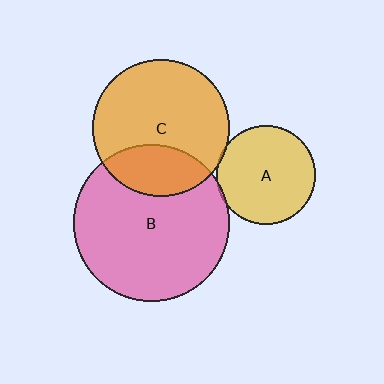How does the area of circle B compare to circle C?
Approximately 1.3 times.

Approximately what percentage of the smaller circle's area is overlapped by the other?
Approximately 5%.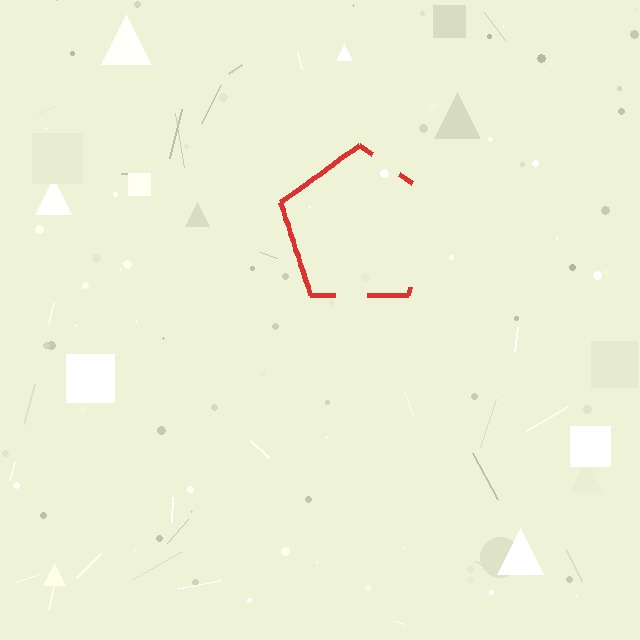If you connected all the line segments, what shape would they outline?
They would outline a pentagon.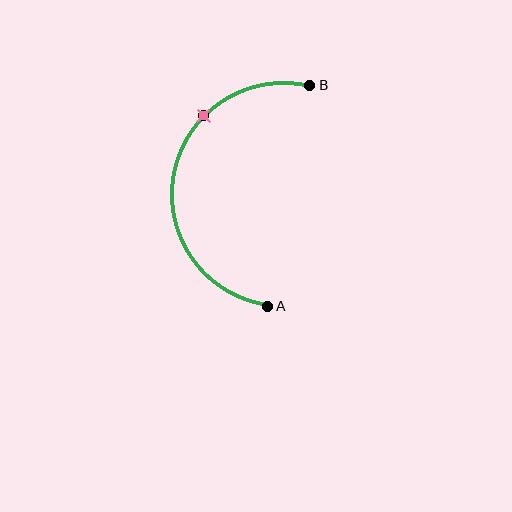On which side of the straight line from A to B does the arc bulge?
The arc bulges to the left of the straight line connecting A and B.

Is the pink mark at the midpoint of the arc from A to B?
No. The pink mark lies on the arc but is closer to endpoint B. The arc midpoint would be at the point on the curve equidistant along the arc from both A and B.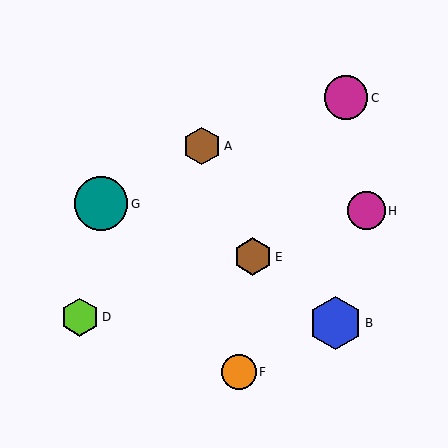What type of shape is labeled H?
Shape H is a magenta circle.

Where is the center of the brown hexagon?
The center of the brown hexagon is at (253, 257).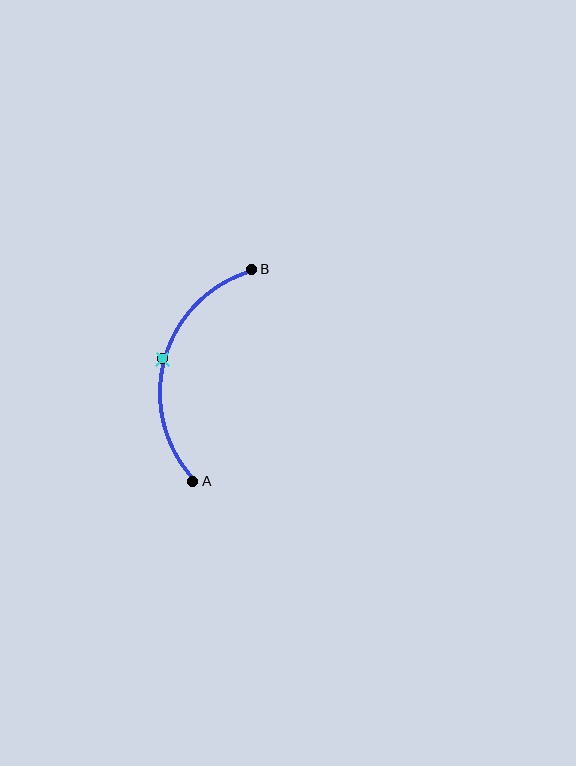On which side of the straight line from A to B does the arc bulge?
The arc bulges to the left of the straight line connecting A and B.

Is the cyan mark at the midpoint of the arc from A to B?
Yes. The cyan mark lies on the arc at equal arc-length from both A and B — it is the arc midpoint.